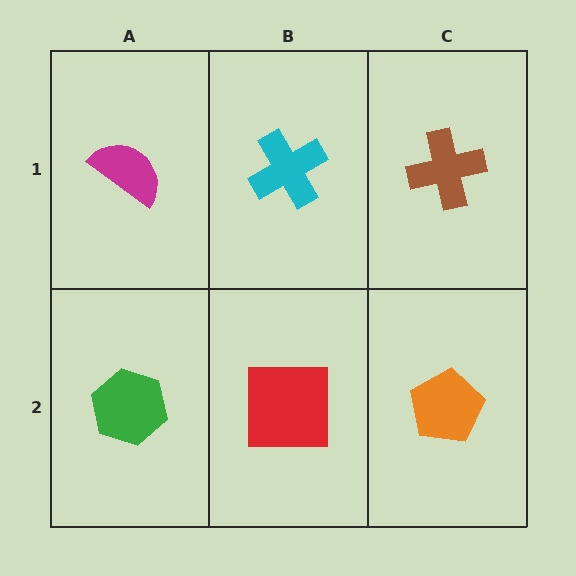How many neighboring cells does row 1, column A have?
2.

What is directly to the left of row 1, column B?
A magenta semicircle.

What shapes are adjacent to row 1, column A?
A green hexagon (row 2, column A), a cyan cross (row 1, column B).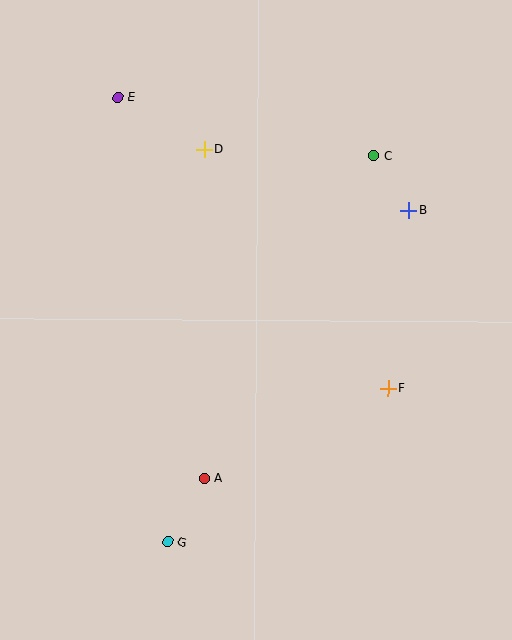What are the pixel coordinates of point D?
Point D is at (205, 149).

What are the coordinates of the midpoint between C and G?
The midpoint between C and G is at (271, 349).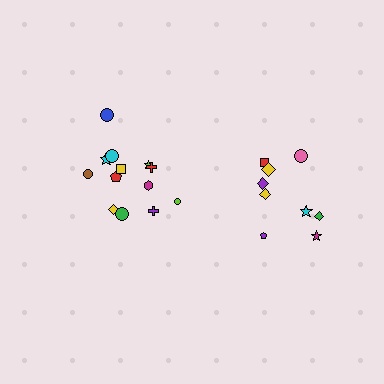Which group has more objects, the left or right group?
The left group.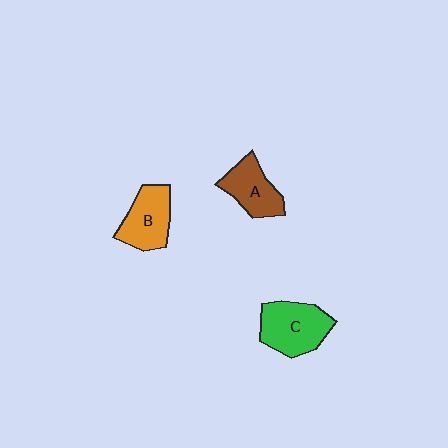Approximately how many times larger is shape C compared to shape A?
Approximately 1.3 times.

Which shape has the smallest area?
Shape A (brown).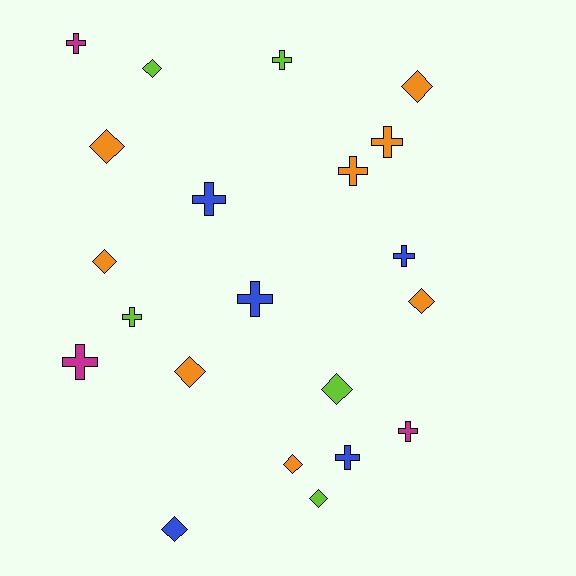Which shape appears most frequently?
Cross, with 11 objects.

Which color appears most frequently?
Orange, with 8 objects.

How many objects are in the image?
There are 21 objects.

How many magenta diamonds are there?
There are no magenta diamonds.